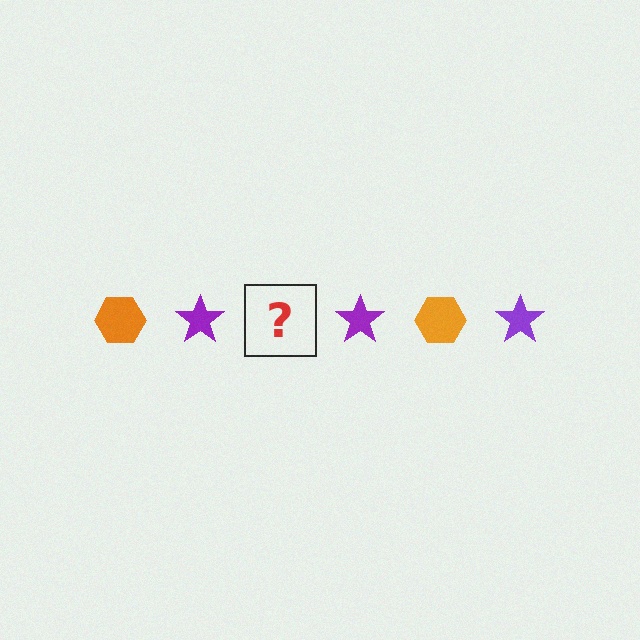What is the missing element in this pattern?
The missing element is an orange hexagon.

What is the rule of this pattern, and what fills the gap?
The rule is that the pattern alternates between orange hexagon and purple star. The gap should be filled with an orange hexagon.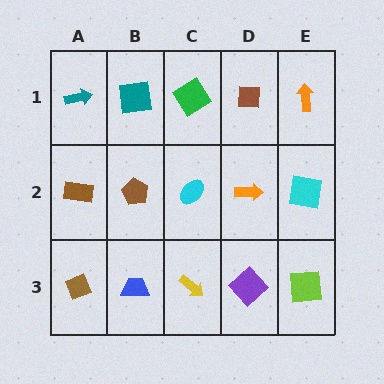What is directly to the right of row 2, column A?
A brown pentagon.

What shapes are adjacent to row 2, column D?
A brown square (row 1, column D), a purple diamond (row 3, column D), a cyan ellipse (row 2, column C), a cyan square (row 2, column E).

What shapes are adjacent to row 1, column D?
An orange arrow (row 2, column D), a green diamond (row 1, column C), an orange arrow (row 1, column E).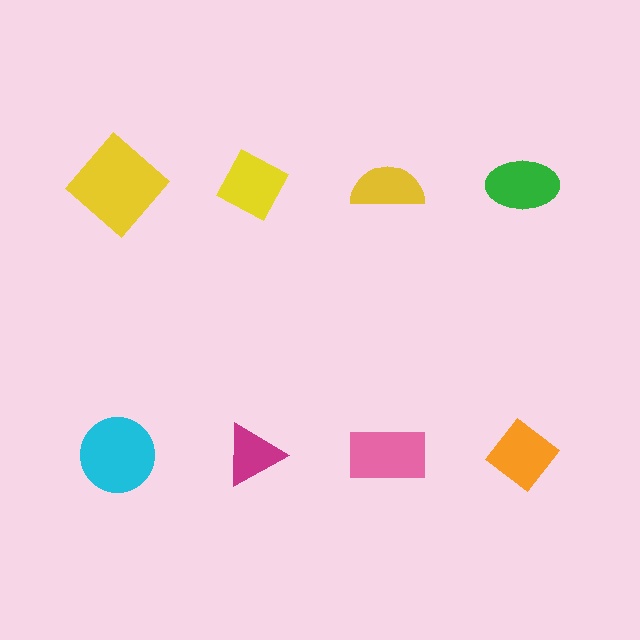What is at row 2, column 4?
An orange diamond.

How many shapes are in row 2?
4 shapes.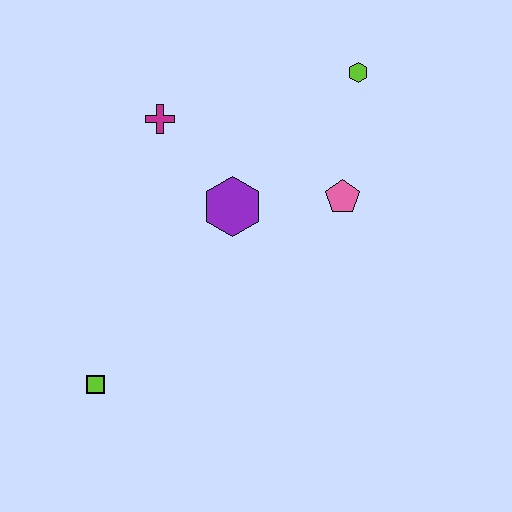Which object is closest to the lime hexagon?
The pink pentagon is closest to the lime hexagon.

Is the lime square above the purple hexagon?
No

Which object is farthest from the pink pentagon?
The lime square is farthest from the pink pentagon.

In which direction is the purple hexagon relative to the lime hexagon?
The purple hexagon is below the lime hexagon.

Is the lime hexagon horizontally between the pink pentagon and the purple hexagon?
No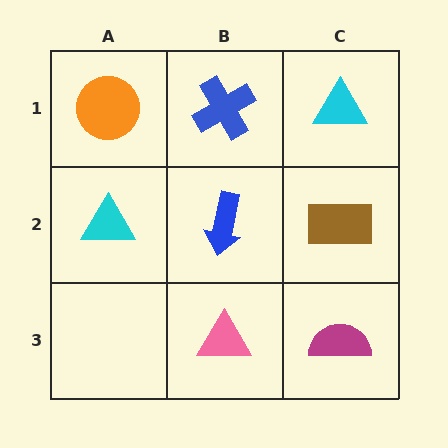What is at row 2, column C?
A brown rectangle.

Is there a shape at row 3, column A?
No, that cell is empty.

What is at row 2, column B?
A blue arrow.